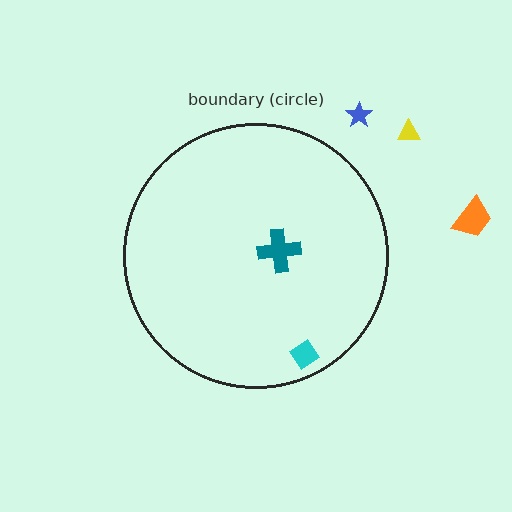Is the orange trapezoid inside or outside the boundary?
Outside.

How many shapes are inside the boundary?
2 inside, 3 outside.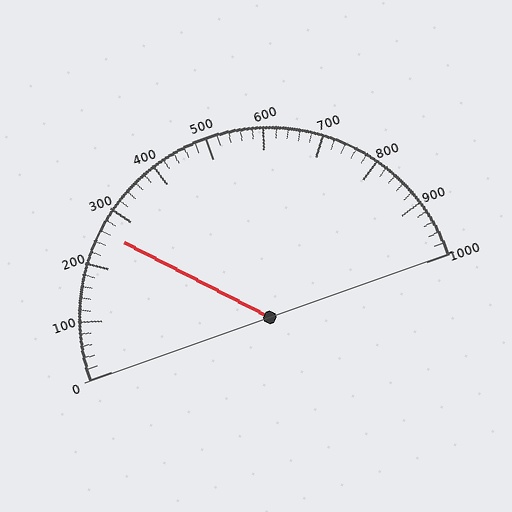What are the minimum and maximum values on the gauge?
The gauge ranges from 0 to 1000.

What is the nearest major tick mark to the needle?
The nearest major tick mark is 300.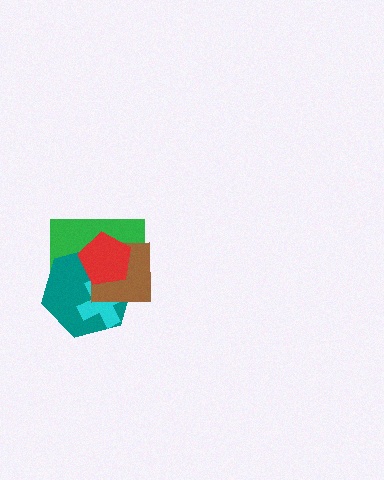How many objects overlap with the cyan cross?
4 objects overlap with the cyan cross.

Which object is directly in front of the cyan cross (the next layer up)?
The brown square is directly in front of the cyan cross.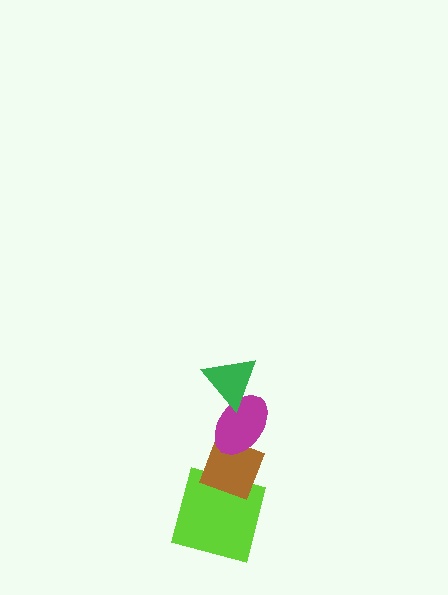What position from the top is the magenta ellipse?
The magenta ellipse is 2nd from the top.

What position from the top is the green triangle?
The green triangle is 1st from the top.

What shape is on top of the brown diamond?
The magenta ellipse is on top of the brown diamond.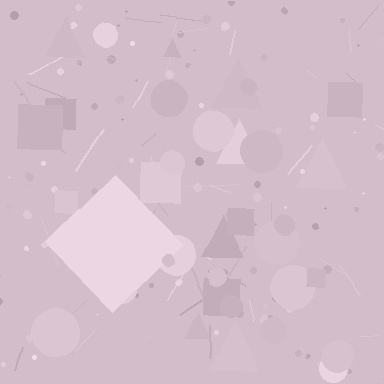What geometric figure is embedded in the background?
A diamond is embedded in the background.